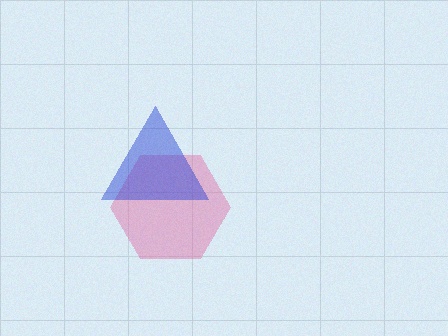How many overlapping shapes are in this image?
There are 2 overlapping shapes in the image.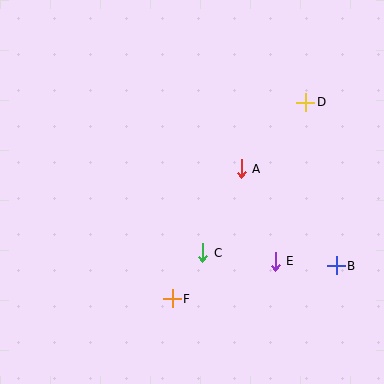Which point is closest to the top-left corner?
Point A is closest to the top-left corner.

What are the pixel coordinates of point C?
Point C is at (203, 253).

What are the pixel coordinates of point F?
Point F is at (172, 299).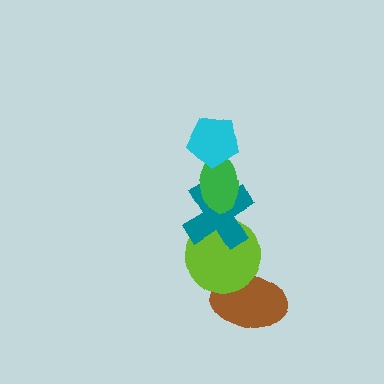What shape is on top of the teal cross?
The green ellipse is on top of the teal cross.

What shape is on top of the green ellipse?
The cyan pentagon is on top of the green ellipse.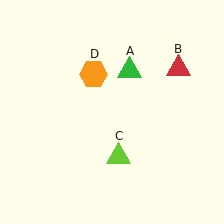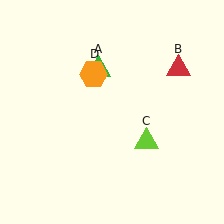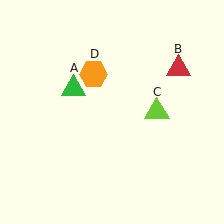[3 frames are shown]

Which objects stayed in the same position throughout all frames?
Red triangle (object B) and orange hexagon (object D) remained stationary.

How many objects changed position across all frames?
2 objects changed position: green triangle (object A), lime triangle (object C).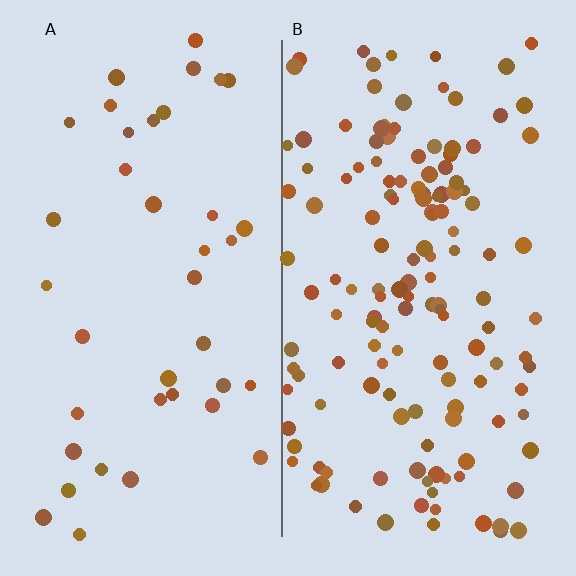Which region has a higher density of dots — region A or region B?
B (the right).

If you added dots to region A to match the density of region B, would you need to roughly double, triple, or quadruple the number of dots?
Approximately quadruple.